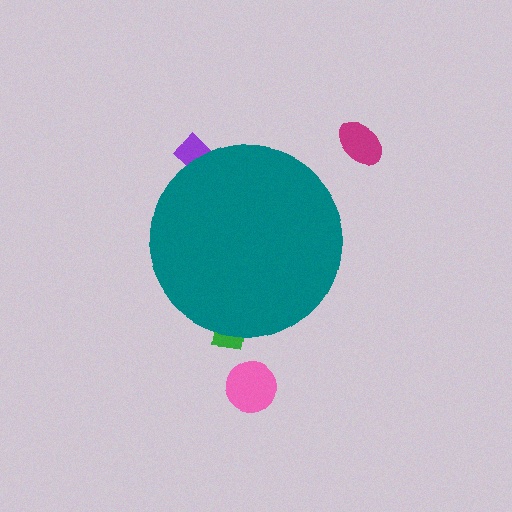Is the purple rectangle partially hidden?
Yes, the purple rectangle is partially hidden behind the teal circle.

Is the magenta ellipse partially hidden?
No, the magenta ellipse is fully visible.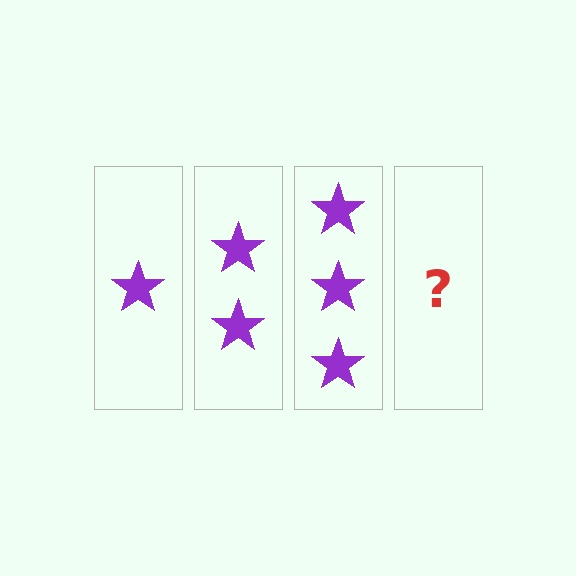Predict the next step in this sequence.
The next step is 4 stars.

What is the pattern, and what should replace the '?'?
The pattern is that each step adds one more star. The '?' should be 4 stars.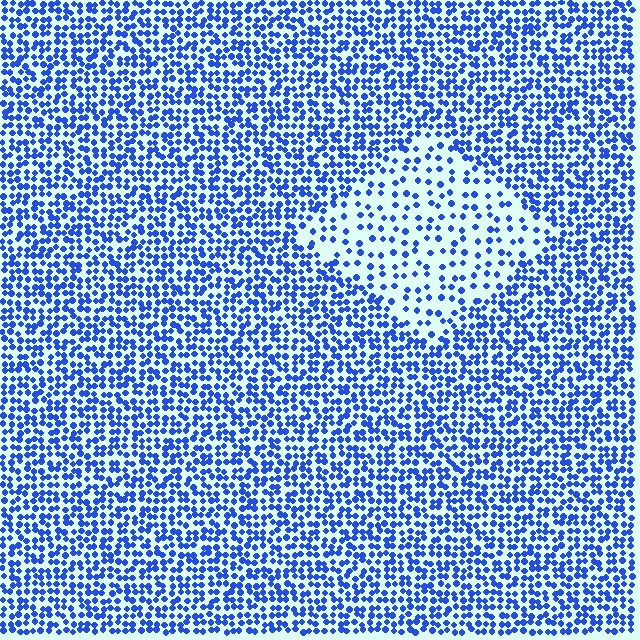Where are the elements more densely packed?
The elements are more densely packed outside the diamond boundary.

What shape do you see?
I see a diamond.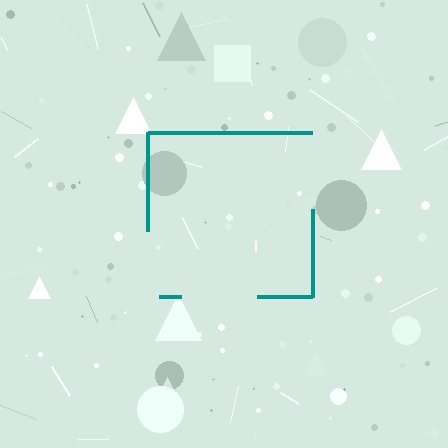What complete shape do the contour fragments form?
The contour fragments form a square.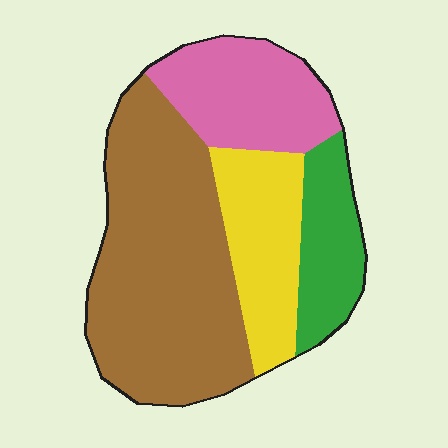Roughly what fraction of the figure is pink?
Pink takes up between a sixth and a third of the figure.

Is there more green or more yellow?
Yellow.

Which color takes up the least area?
Green, at roughly 15%.